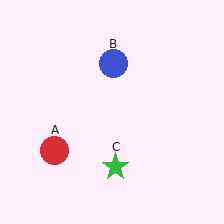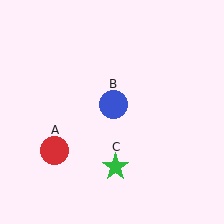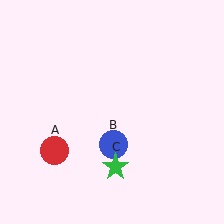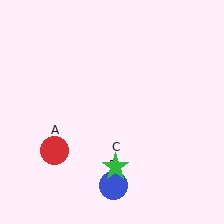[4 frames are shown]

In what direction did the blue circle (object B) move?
The blue circle (object B) moved down.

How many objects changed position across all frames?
1 object changed position: blue circle (object B).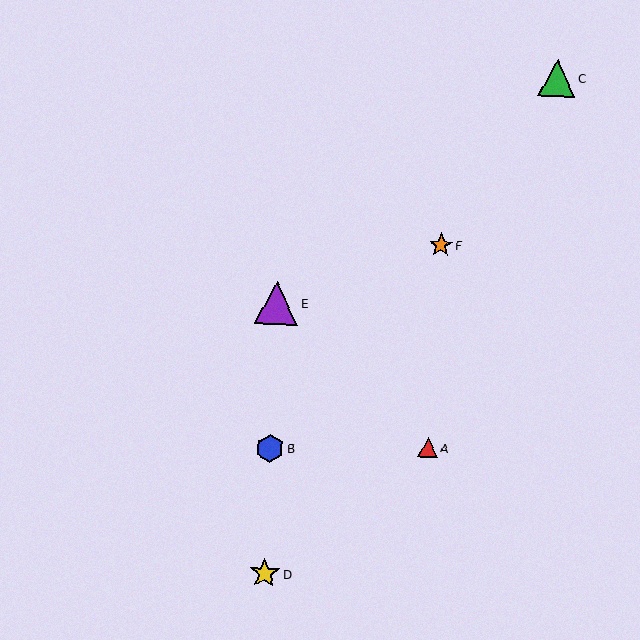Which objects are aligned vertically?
Objects B, D, E are aligned vertically.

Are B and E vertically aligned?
Yes, both are at x≈270.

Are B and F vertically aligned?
No, B is at x≈270 and F is at x≈441.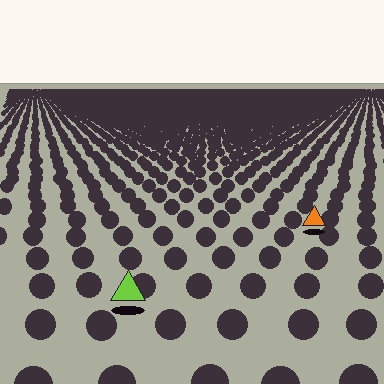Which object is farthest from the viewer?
The orange triangle is farthest from the viewer. It appears smaller and the ground texture around it is denser.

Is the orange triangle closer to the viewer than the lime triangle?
No. The lime triangle is closer — you can tell from the texture gradient: the ground texture is coarser near it.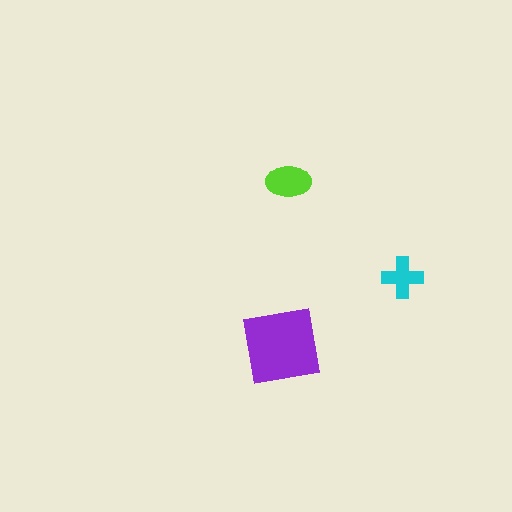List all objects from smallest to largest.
The cyan cross, the lime ellipse, the purple square.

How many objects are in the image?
There are 3 objects in the image.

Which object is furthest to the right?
The cyan cross is rightmost.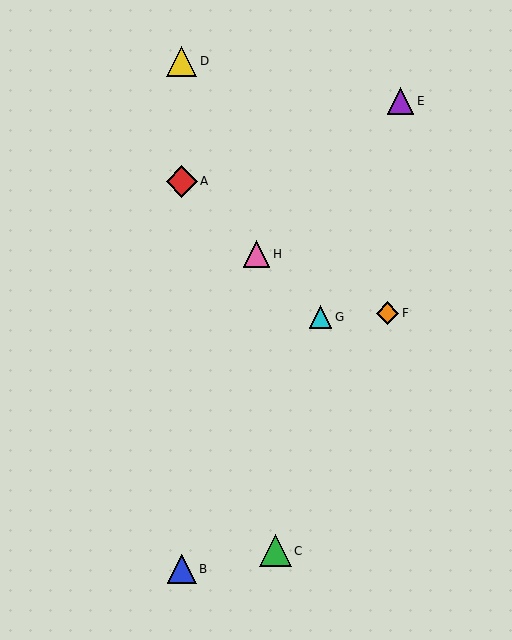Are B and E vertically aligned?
No, B is at x≈182 and E is at x≈400.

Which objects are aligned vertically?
Objects A, B, D are aligned vertically.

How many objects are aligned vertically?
3 objects (A, B, D) are aligned vertically.